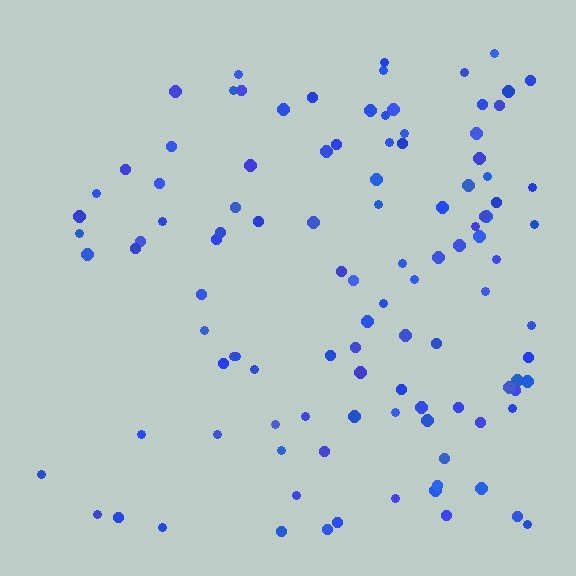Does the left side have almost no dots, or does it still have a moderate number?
Still a moderate number, just noticeably fewer than the right.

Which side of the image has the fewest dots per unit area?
The left.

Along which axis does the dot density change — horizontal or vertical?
Horizontal.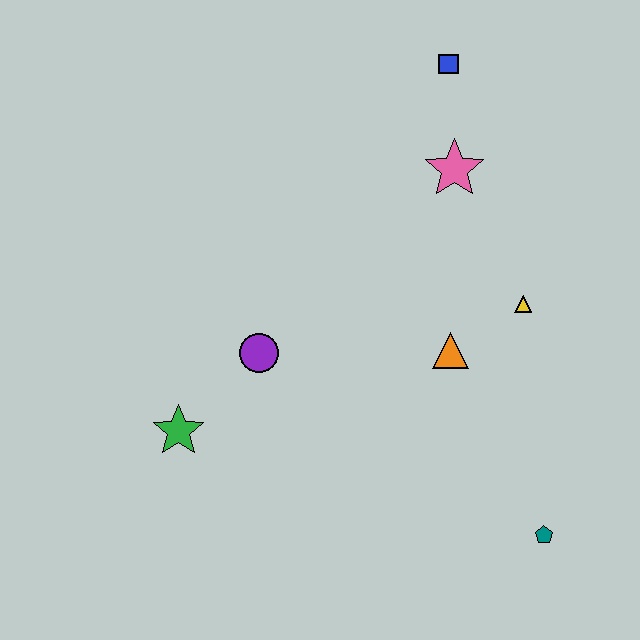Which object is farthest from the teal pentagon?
The blue square is farthest from the teal pentagon.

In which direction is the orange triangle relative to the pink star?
The orange triangle is below the pink star.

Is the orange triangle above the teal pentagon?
Yes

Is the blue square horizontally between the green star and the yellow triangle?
Yes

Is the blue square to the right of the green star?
Yes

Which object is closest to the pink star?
The blue square is closest to the pink star.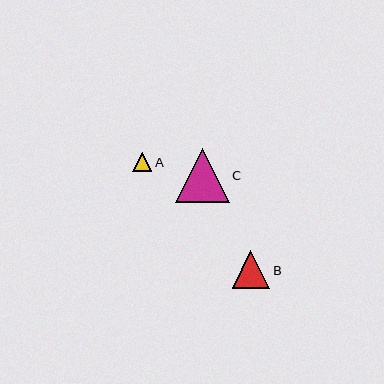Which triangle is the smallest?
Triangle A is the smallest with a size of approximately 19 pixels.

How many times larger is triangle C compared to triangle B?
Triangle C is approximately 1.4 times the size of triangle B.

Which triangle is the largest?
Triangle C is the largest with a size of approximately 54 pixels.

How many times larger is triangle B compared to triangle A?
Triangle B is approximately 2.0 times the size of triangle A.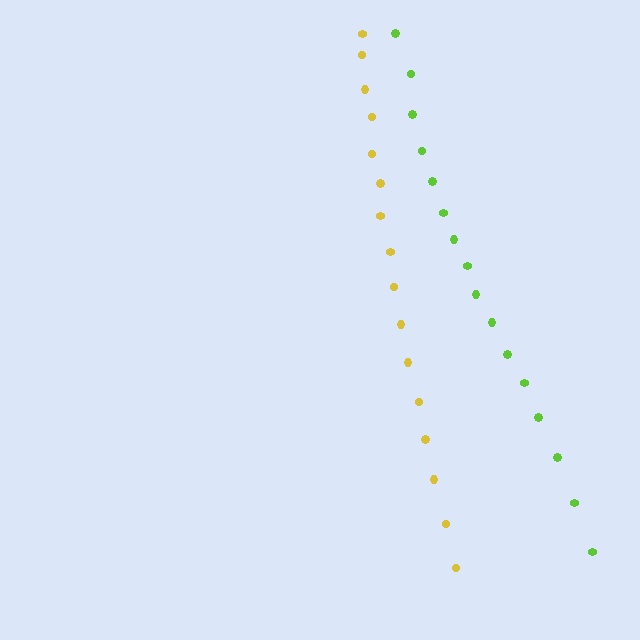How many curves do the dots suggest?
There are 2 distinct paths.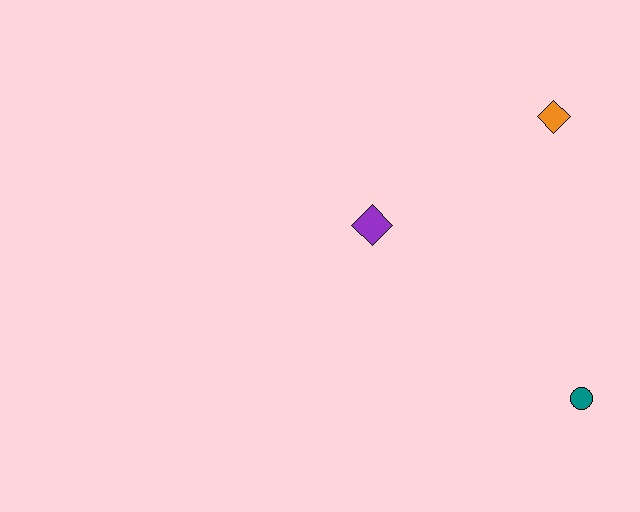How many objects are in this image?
There are 3 objects.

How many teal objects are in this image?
There is 1 teal object.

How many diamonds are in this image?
There are 2 diamonds.